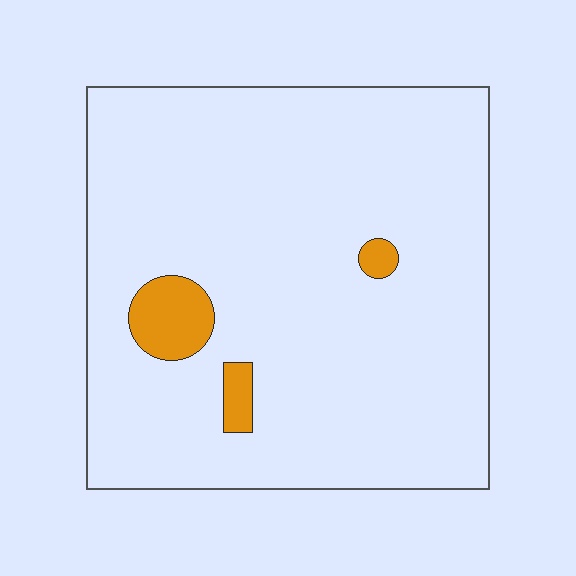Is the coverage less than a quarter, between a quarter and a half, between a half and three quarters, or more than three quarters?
Less than a quarter.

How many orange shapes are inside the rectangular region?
3.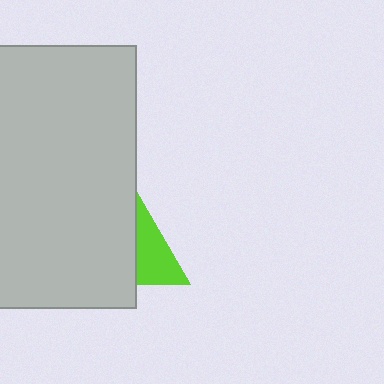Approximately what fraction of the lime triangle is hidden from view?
Roughly 66% of the lime triangle is hidden behind the light gray rectangle.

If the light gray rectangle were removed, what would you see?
You would see the complete lime triangle.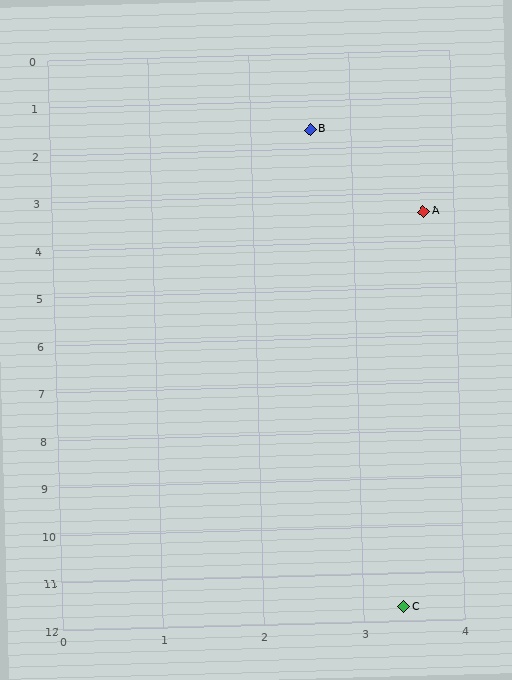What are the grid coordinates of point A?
Point A is at approximately (3.7, 3.4).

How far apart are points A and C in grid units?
Points A and C are about 8.3 grid units apart.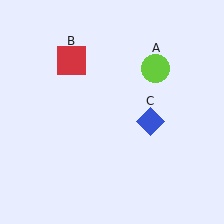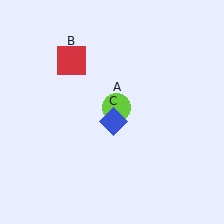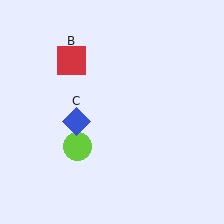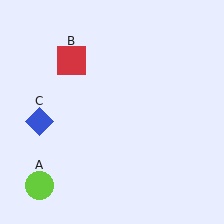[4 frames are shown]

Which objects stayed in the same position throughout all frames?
Red square (object B) remained stationary.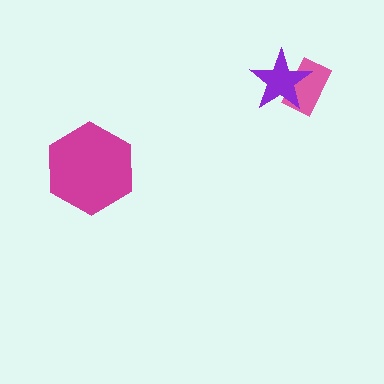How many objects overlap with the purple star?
1 object overlaps with the purple star.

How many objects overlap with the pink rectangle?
1 object overlaps with the pink rectangle.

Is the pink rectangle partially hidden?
Yes, it is partially covered by another shape.